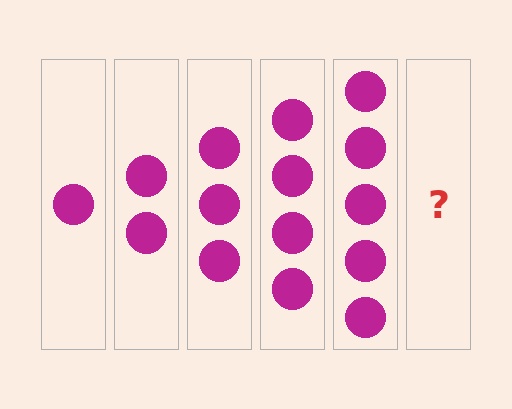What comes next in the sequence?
The next element should be 6 circles.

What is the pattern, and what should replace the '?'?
The pattern is that each step adds one more circle. The '?' should be 6 circles.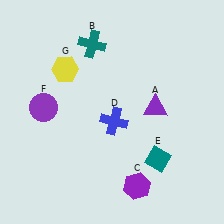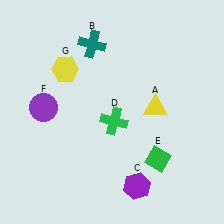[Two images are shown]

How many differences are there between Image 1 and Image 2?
There are 3 differences between the two images.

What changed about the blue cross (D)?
In Image 1, D is blue. In Image 2, it changed to green.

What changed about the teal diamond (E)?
In Image 1, E is teal. In Image 2, it changed to green.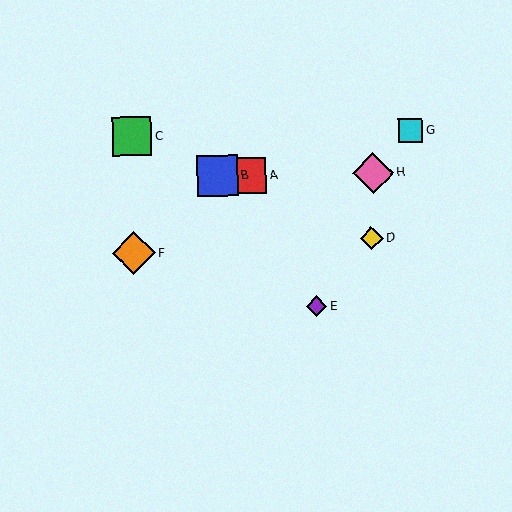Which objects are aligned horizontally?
Objects A, B, H are aligned horizontally.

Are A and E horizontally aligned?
No, A is at y≈176 and E is at y≈306.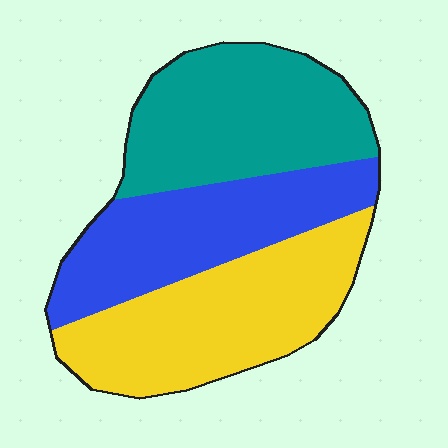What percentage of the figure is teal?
Teal covers 34% of the figure.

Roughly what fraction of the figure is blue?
Blue takes up about one third (1/3) of the figure.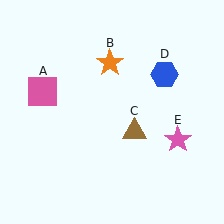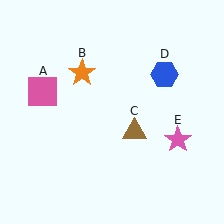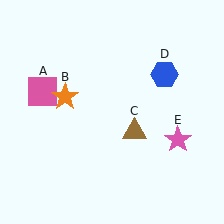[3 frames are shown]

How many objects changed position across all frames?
1 object changed position: orange star (object B).